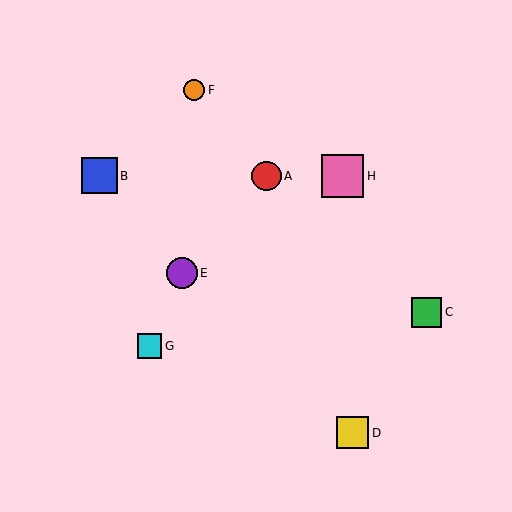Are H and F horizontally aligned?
No, H is at y≈176 and F is at y≈90.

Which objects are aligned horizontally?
Objects A, B, H are aligned horizontally.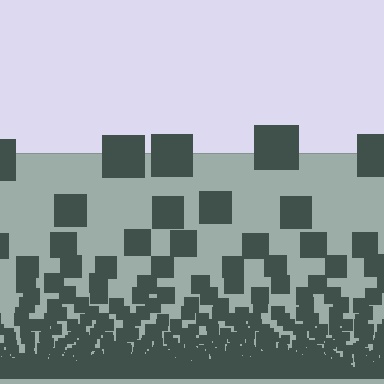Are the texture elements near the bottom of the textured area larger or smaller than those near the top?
Smaller. The gradient is inverted — elements near the bottom are smaller and denser.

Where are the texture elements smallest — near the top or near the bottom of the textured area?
Near the bottom.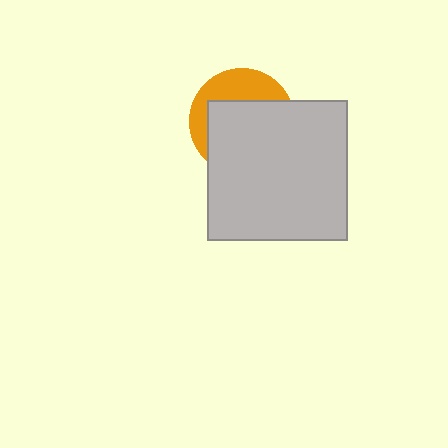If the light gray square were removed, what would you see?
You would see the complete orange circle.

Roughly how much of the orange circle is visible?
A small part of it is visible (roughly 35%).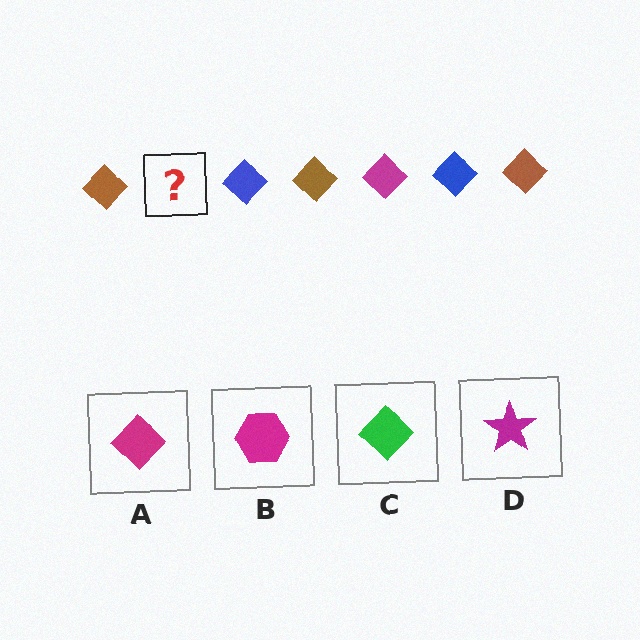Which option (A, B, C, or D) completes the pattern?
A.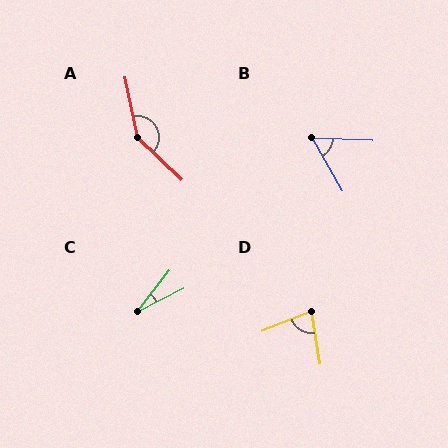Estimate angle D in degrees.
Approximately 78 degrees.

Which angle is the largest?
A, at approximately 145 degrees.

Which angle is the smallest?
C, at approximately 25 degrees.